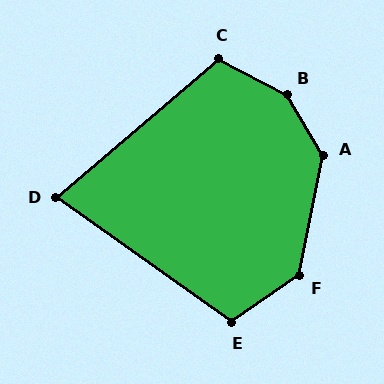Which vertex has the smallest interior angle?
D, at approximately 76 degrees.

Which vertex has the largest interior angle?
B, at approximately 148 degrees.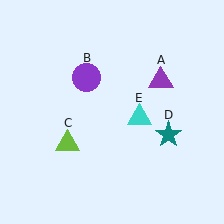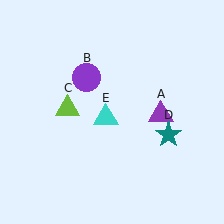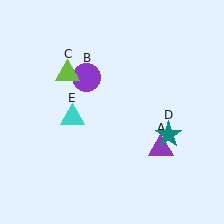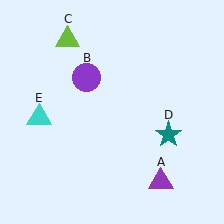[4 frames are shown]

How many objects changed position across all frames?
3 objects changed position: purple triangle (object A), lime triangle (object C), cyan triangle (object E).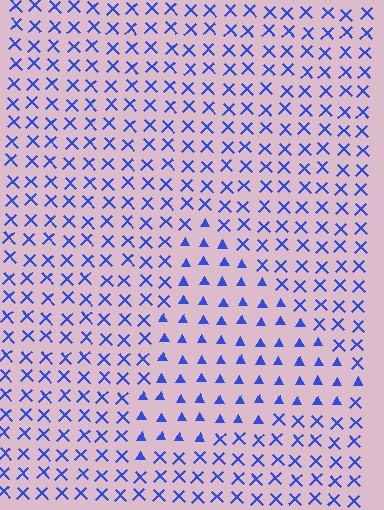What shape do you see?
I see a triangle.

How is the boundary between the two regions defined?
The boundary is defined by a change in element shape: triangles inside vs. X marks outside. All elements share the same color and spacing.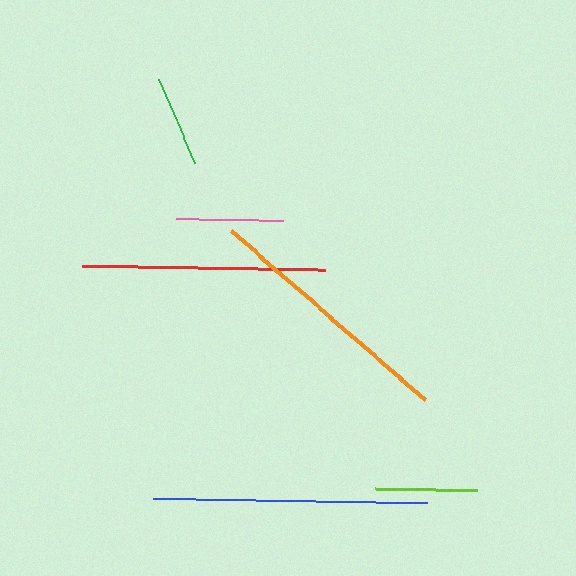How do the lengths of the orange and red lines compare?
The orange and red lines are approximately the same length.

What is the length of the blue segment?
The blue segment is approximately 273 pixels long.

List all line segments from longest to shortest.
From longest to shortest: blue, orange, red, pink, lime, green.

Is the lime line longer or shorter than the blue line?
The blue line is longer than the lime line.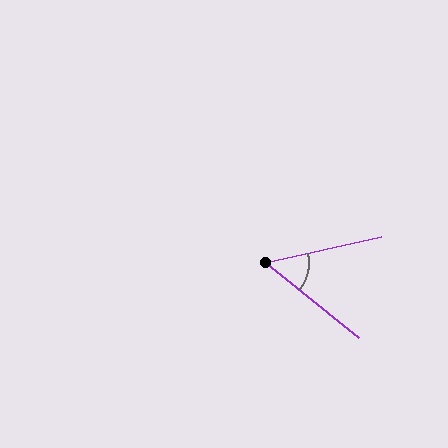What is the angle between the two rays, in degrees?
Approximately 52 degrees.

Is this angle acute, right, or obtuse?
It is acute.